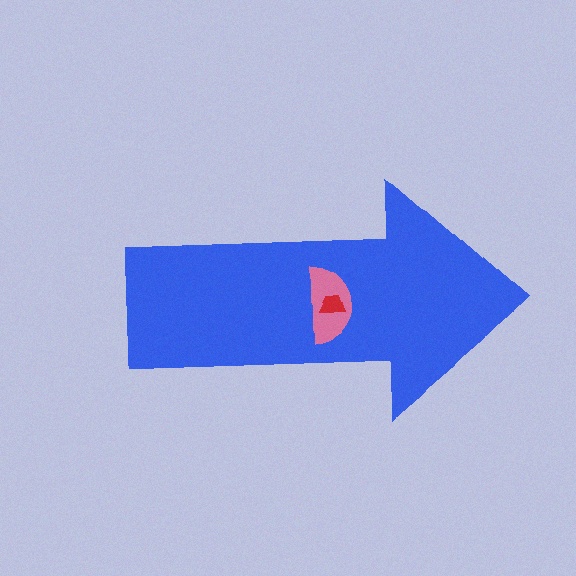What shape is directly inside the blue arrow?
The pink semicircle.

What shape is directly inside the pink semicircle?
The red trapezoid.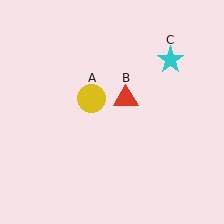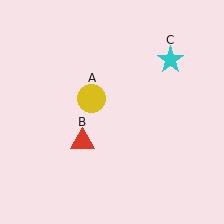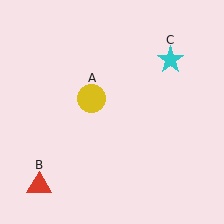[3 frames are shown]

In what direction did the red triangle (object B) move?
The red triangle (object B) moved down and to the left.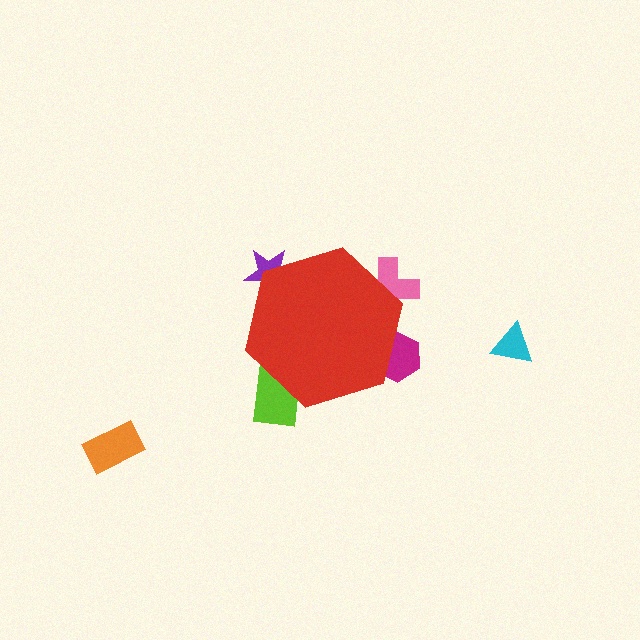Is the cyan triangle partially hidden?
No, the cyan triangle is fully visible.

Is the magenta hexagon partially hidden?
Yes, the magenta hexagon is partially hidden behind the red hexagon.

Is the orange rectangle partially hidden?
No, the orange rectangle is fully visible.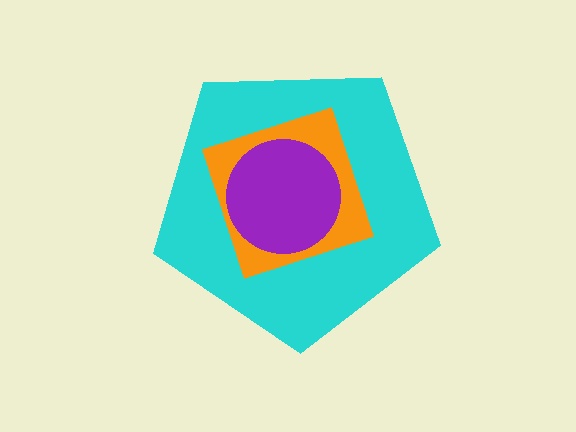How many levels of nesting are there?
3.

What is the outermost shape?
The cyan pentagon.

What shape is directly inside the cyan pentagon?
The orange diamond.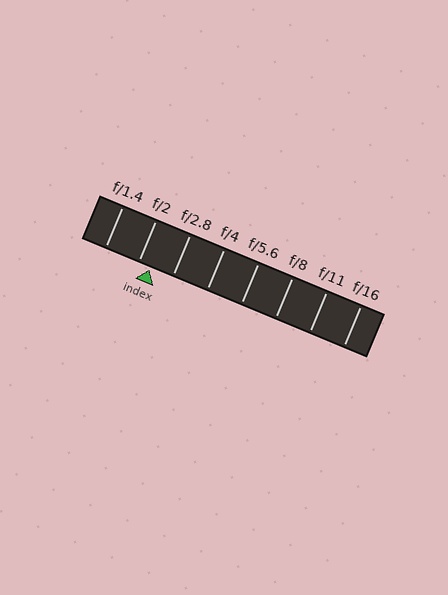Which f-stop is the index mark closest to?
The index mark is closest to f/2.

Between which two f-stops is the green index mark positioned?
The index mark is between f/2 and f/2.8.